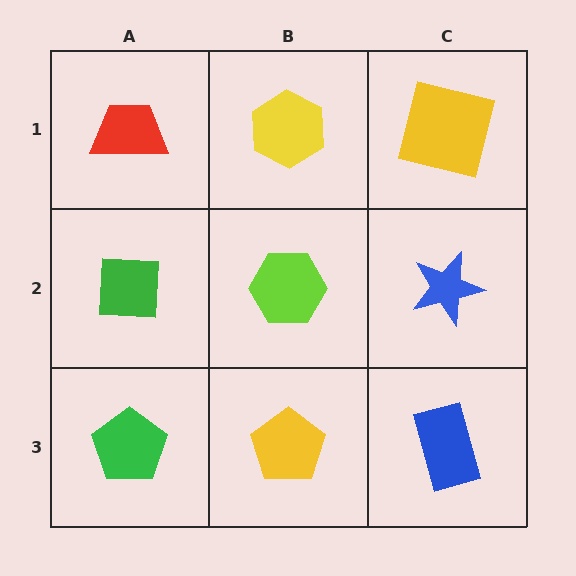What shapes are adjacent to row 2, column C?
A yellow square (row 1, column C), a blue rectangle (row 3, column C), a lime hexagon (row 2, column B).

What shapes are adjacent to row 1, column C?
A blue star (row 2, column C), a yellow hexagon (row 1, column B).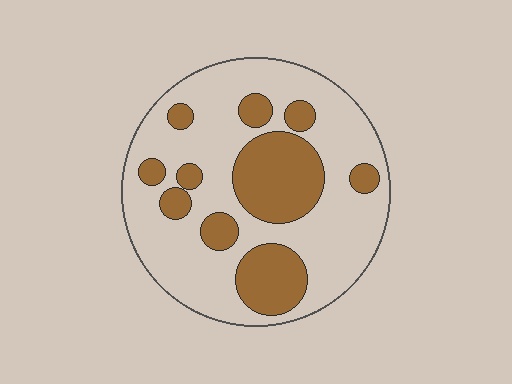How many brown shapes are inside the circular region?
10.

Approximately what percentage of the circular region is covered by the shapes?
Approximately 30%.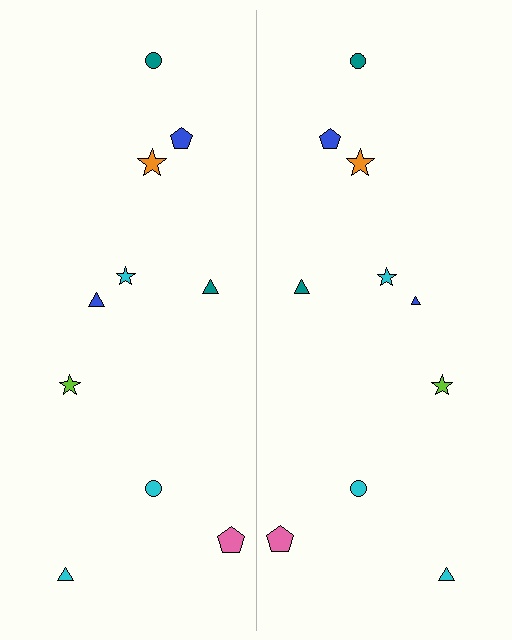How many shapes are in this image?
There are 20 shapes in this image.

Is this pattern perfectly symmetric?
No, the pattern is not perfectly symmetric. The blue triangle on the right side has a different size than its mirror counterpart.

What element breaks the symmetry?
The blue triangle on the right side has a different size than its mirror counterpart.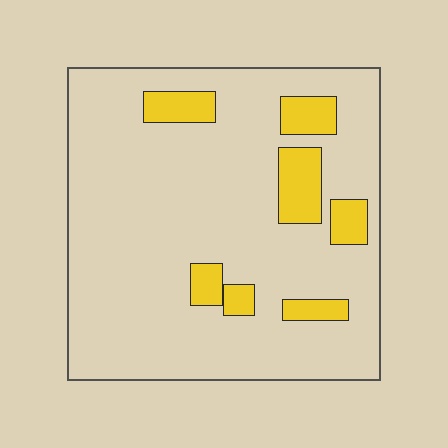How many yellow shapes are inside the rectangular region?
7.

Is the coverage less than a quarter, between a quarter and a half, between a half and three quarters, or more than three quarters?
Less than a quarter.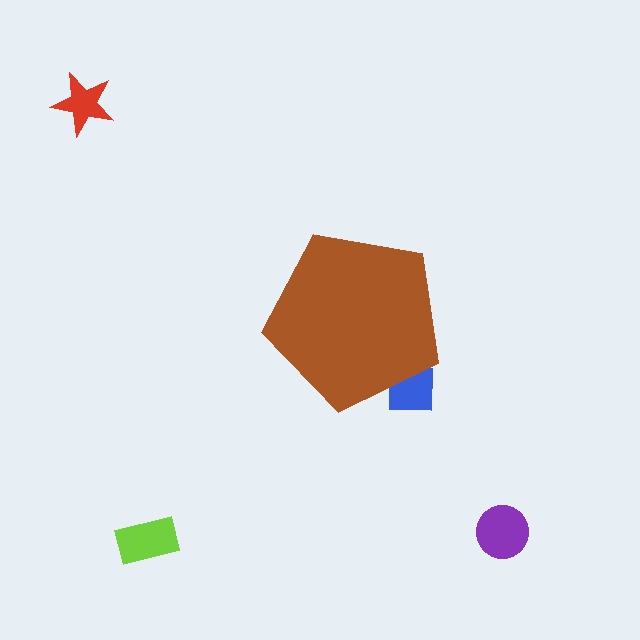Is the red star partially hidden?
No, the red star is fully visible.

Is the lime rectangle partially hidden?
No, the lime rectangle is fully visible.